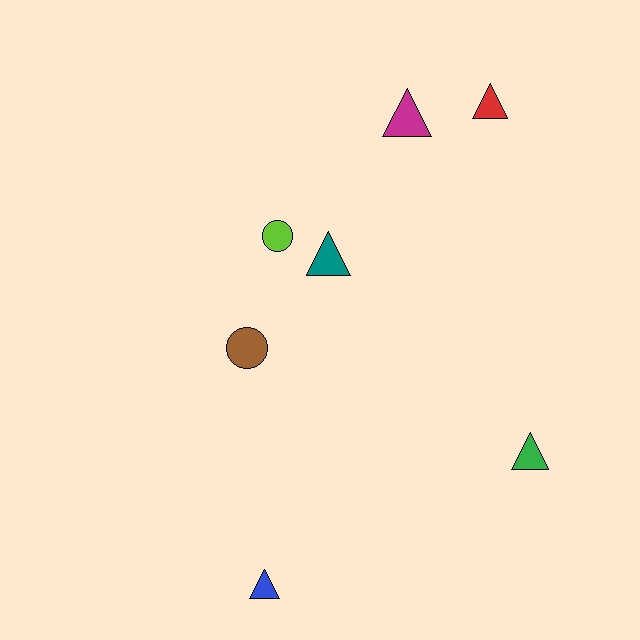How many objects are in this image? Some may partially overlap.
There are 7 objects.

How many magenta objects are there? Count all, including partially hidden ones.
There is 1 magenta object.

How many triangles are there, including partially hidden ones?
There are 5 triangles.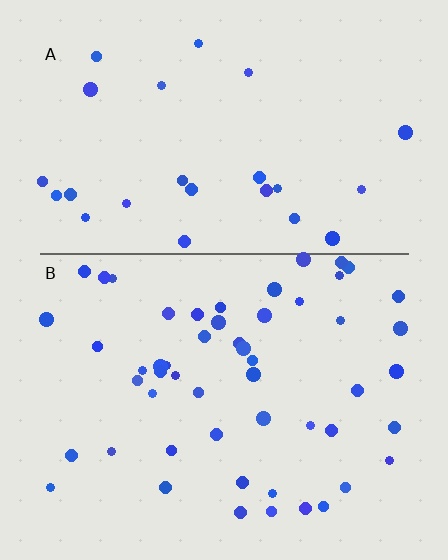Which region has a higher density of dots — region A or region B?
B (the bottom).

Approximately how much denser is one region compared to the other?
Approximately 2.1× — region B over region A.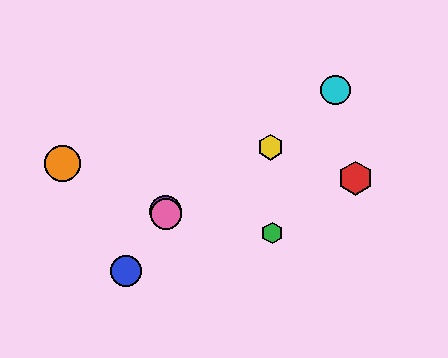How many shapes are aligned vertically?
2 shapes (the purple circle, the pink circle) are aligned vertically.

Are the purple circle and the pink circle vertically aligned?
Yes, both are at x≈166.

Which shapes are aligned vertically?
The purple circle, the pink circle are aligned vertically.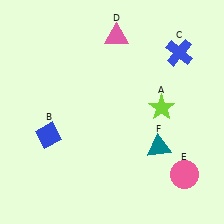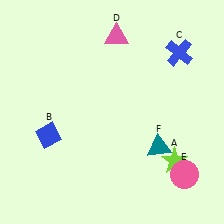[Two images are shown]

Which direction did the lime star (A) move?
The lime star (A) moved down.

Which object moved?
The lime star (A) moved down.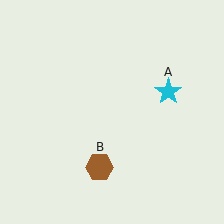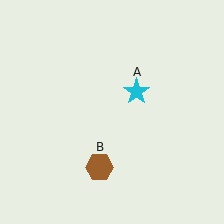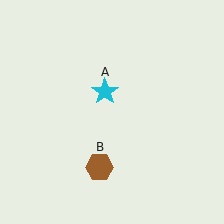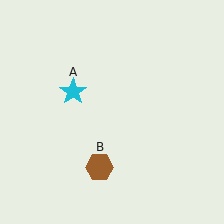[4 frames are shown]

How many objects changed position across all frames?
1 object changed position: cyan star (object A).